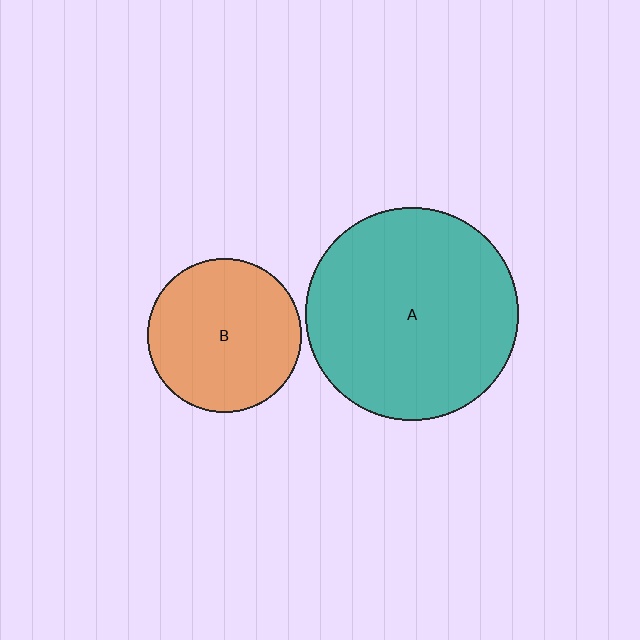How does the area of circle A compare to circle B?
Approximately 1.9 times.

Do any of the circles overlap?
No, none of the circles overlap.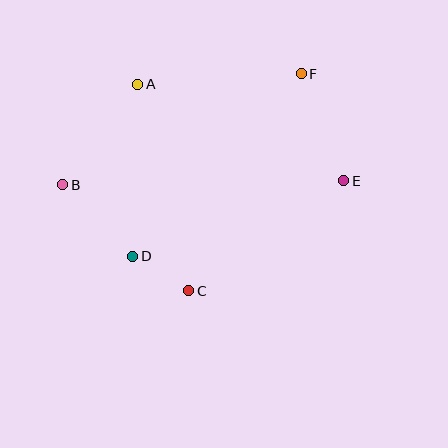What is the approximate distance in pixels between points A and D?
The distance between A and D is approximately 172 pixels.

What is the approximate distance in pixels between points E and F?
The distance between E and F is approximately 115 pixels.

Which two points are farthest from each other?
Points B and E are farthest from each other.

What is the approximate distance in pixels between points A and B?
The distance between A and B is approximately 125 pixels.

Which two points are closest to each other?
Points C and D are closest to each other.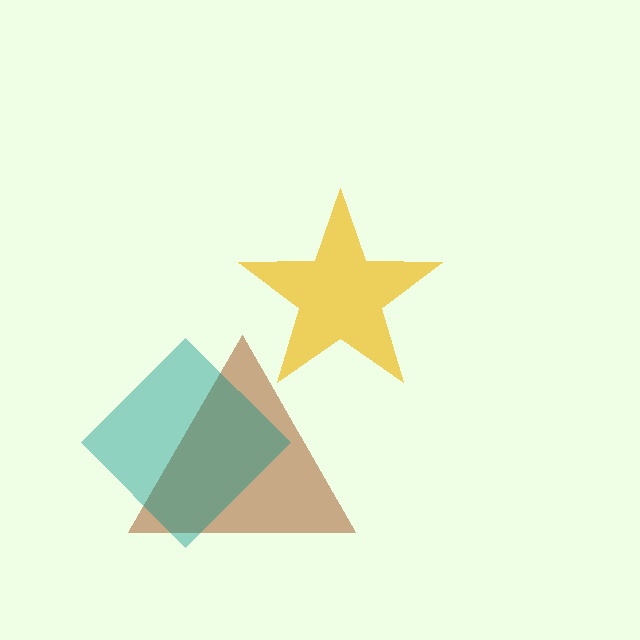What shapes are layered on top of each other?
The layered shapes are: a yellow star, a brown triangle, a teal diamond.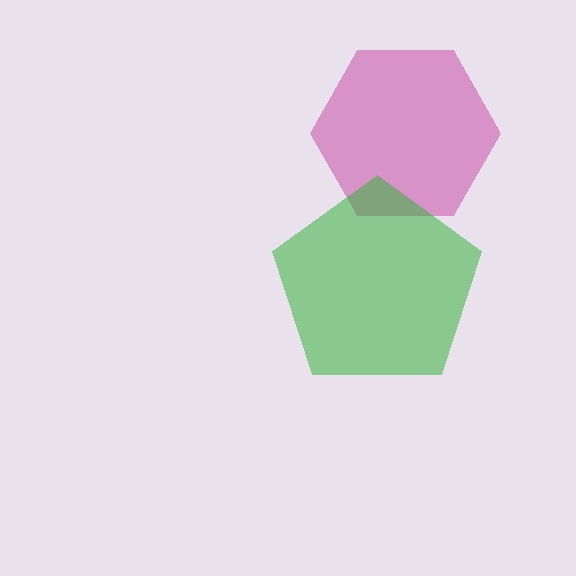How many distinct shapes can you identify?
There are 2 distinct shapes: a magenta hexagon, a green pentagon.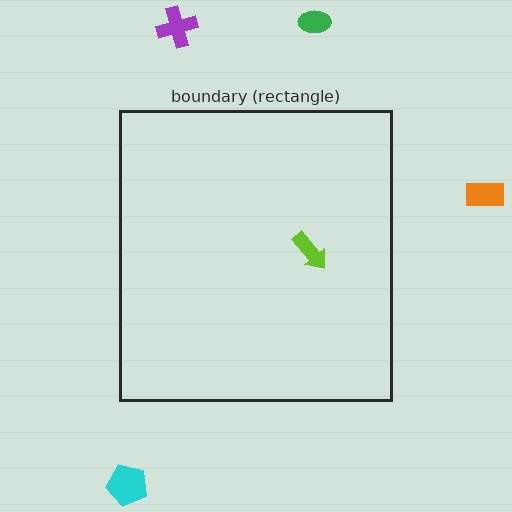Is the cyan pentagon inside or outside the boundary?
Outside.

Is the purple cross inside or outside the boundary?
Outside.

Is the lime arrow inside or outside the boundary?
Inside.